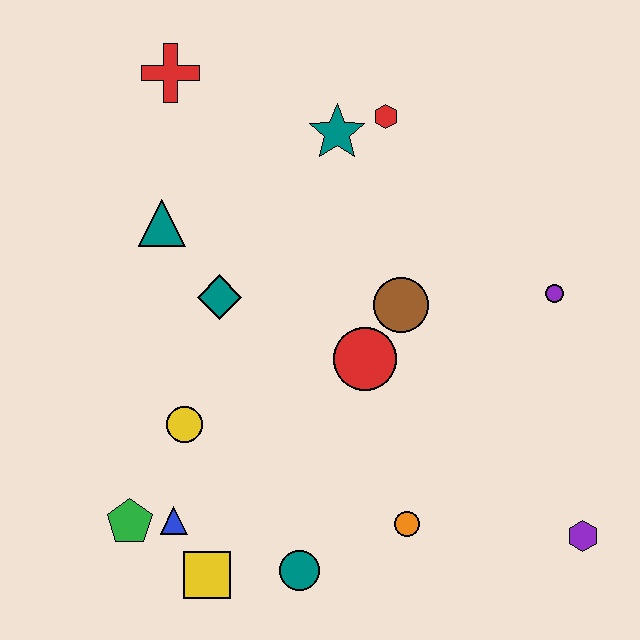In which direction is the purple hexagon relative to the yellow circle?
The purple hexagon is to the right of the yellow circle.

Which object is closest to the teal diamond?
The teal triangle is closest to the teal diamond.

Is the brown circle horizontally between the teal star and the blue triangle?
No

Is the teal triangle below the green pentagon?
No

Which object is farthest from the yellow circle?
The purple hexagon is farthest from the yellow circle.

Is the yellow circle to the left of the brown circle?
Yes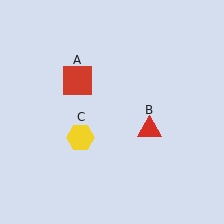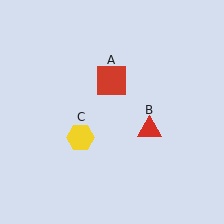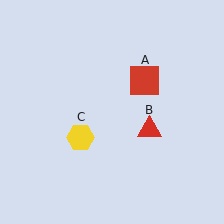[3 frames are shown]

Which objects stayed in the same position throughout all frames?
Red triangle (object B) and yellow hexagon (object C) remained stationary.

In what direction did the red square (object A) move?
The red square (object A) moved right.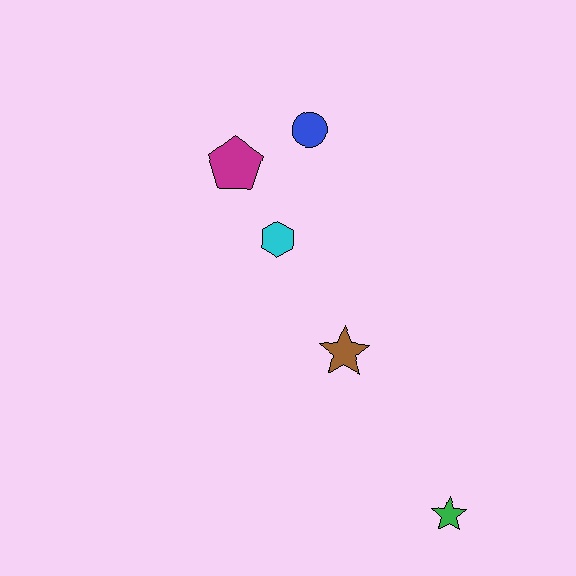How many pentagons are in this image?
There is 1 pentagon.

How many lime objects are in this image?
There are no lime objects.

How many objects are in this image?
There are 5 objects.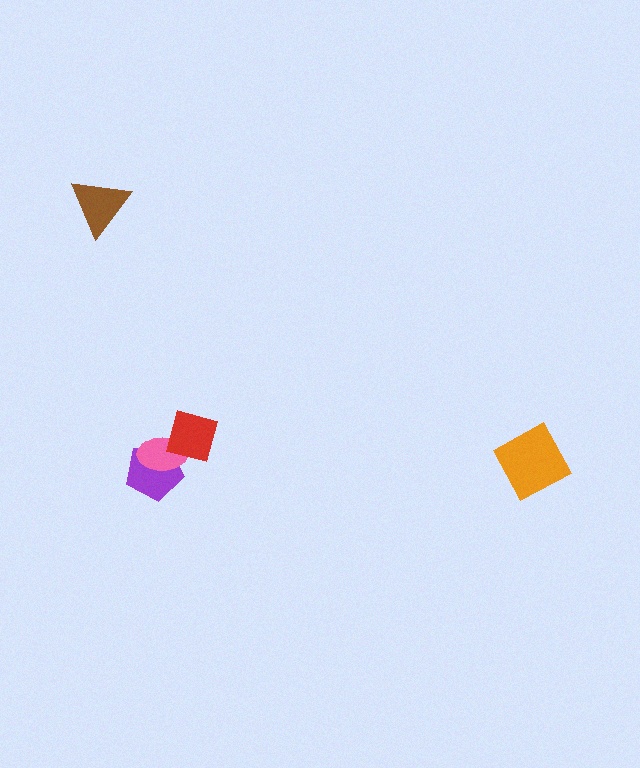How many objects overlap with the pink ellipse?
2 objects overlap with the pink ellipse.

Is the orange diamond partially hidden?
No, no other shape covers it.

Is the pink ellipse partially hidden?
Yes, it is partially covered by another shape.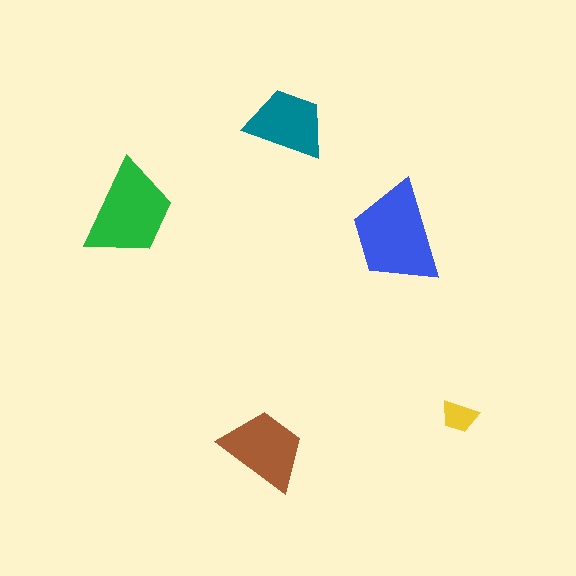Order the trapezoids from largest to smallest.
the blue one, the green one, the brown one, the teal one, the yellow one.